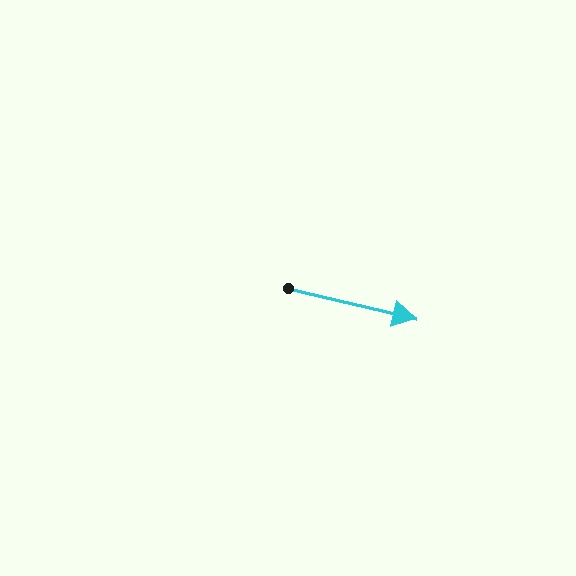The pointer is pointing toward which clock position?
Roughly 3 o'clock.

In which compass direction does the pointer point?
East.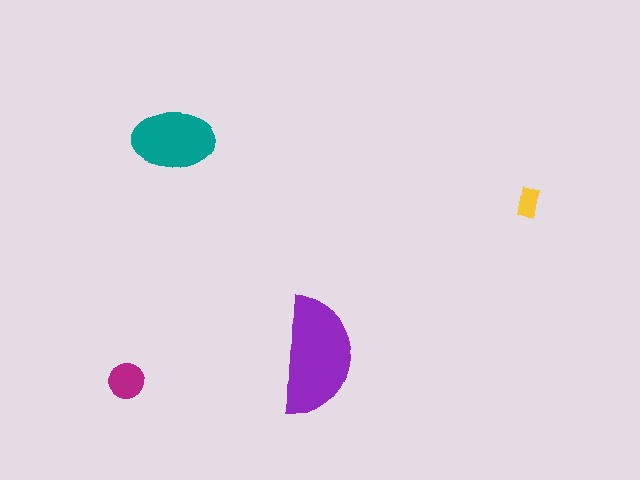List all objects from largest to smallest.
The purple semicircle, the teal ellipse, the magenta circle, the yellow rectangle.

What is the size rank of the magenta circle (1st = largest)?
3rd.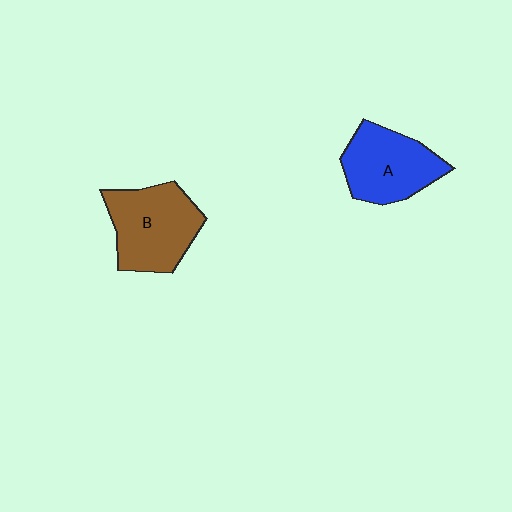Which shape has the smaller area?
Shape A (blue).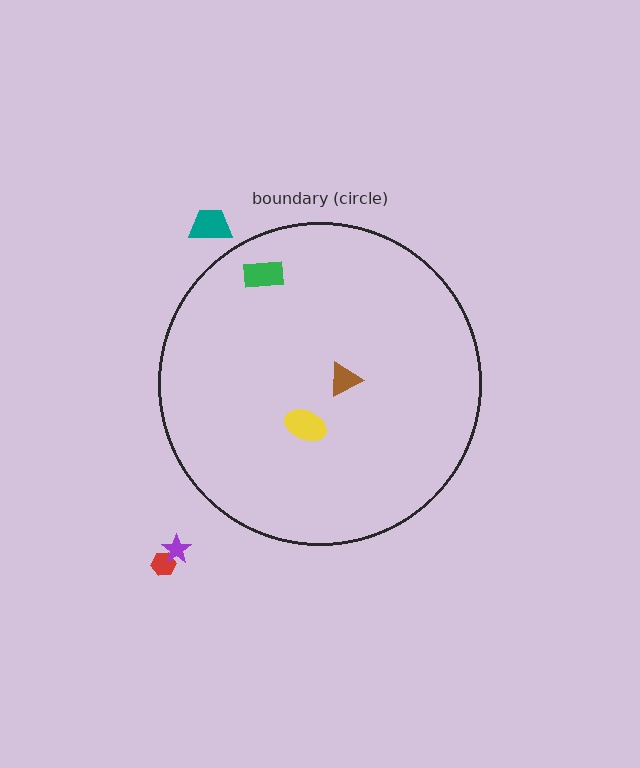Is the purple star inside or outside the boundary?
Outside.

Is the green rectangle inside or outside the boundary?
Inside.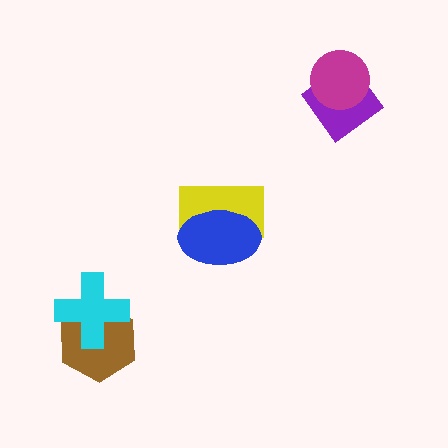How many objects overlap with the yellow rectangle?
1 object overlaps with the yellow rectangle.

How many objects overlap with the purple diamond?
1 object overlaps with the purple diamond.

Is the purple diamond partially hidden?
Yes, it is partially covered by another shape.